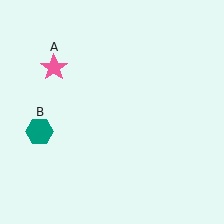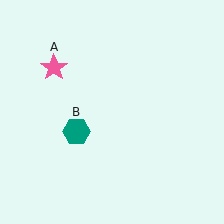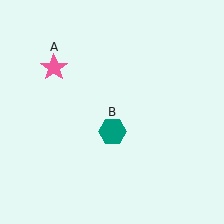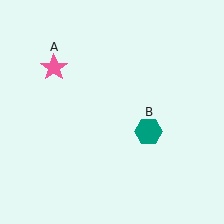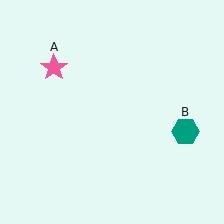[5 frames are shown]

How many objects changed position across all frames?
1 object changed position: teal hexagon (object B).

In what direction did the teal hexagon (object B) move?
The teal hexagon (object B) moved right.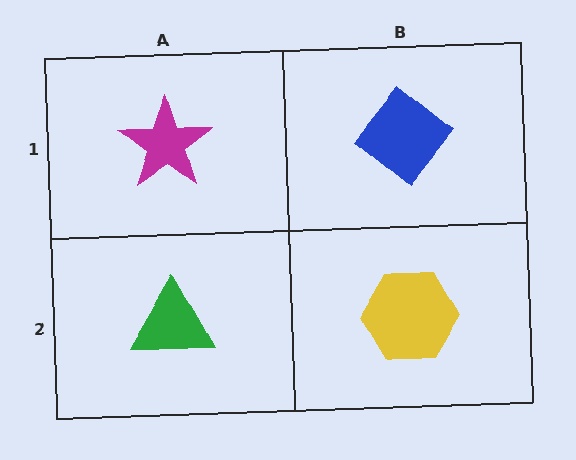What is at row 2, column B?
A yellow hexagon.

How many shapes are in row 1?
2 shapes.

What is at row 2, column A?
A green triangle.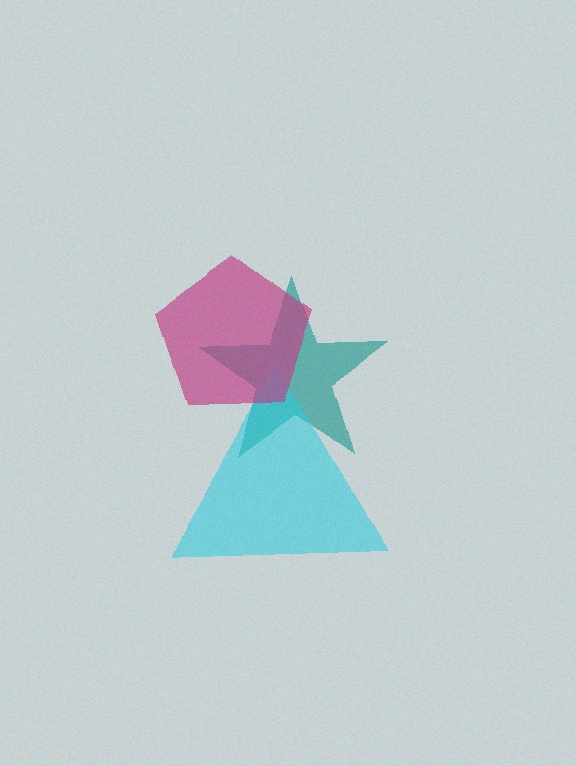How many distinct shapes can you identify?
There are 3 distinct shapes: a teal star, a cyan triangle, a magenta pentagon.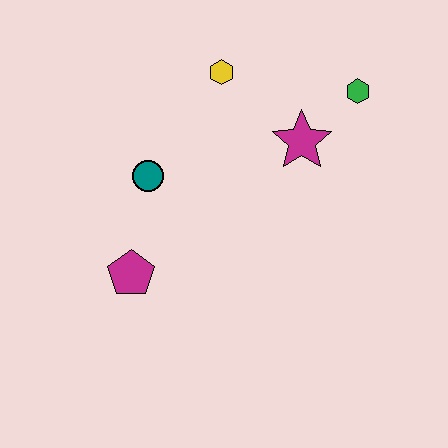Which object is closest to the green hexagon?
The magenta star is closest to the green hexagon.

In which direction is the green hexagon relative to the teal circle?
The green hexagon is to the right of the teal circle.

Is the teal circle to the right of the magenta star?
No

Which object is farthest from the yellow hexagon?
The magenta pentagon is farthest from the yellow hexagon.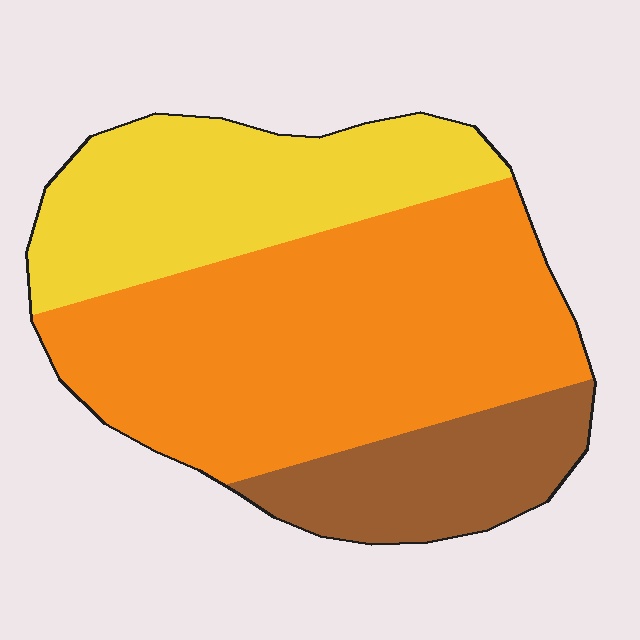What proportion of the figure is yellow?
Yellow covers roughly 30% of the figure.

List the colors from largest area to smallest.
From largest to smallest: orange, yellow, brown.